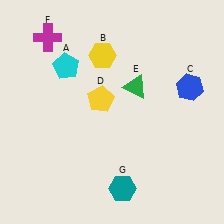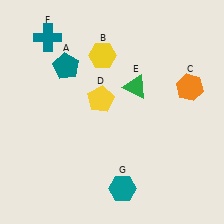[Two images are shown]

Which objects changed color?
A changed from cyan to teal. C changed from blue to orange. F changed from magenta to teal.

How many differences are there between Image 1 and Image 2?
There are 3 differences between the two images.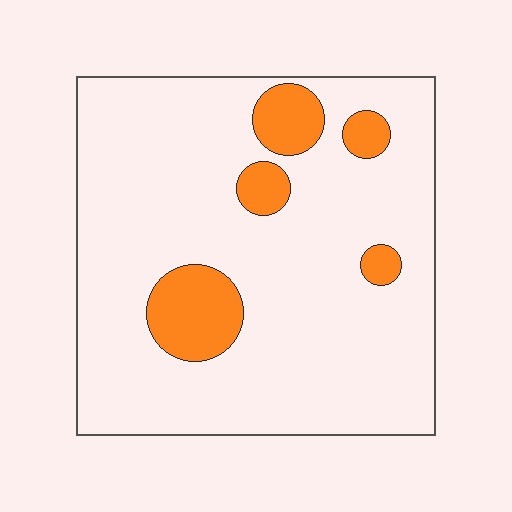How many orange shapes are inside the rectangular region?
5.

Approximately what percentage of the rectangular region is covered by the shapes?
Approximately 15%.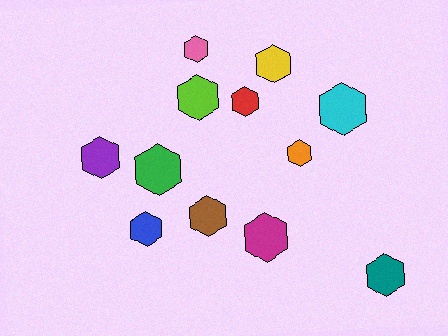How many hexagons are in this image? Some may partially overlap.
There are 12 hexagons.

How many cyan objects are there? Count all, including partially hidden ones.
There is 1 cyan object.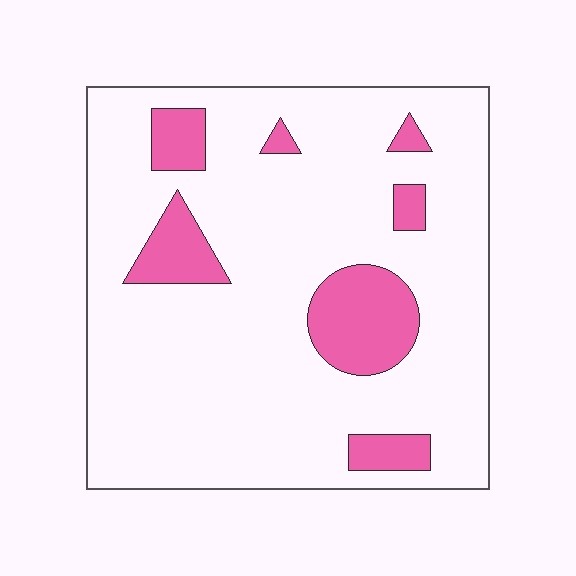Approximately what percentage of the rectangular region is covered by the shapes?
Approximately 15%.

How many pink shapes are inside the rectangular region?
7.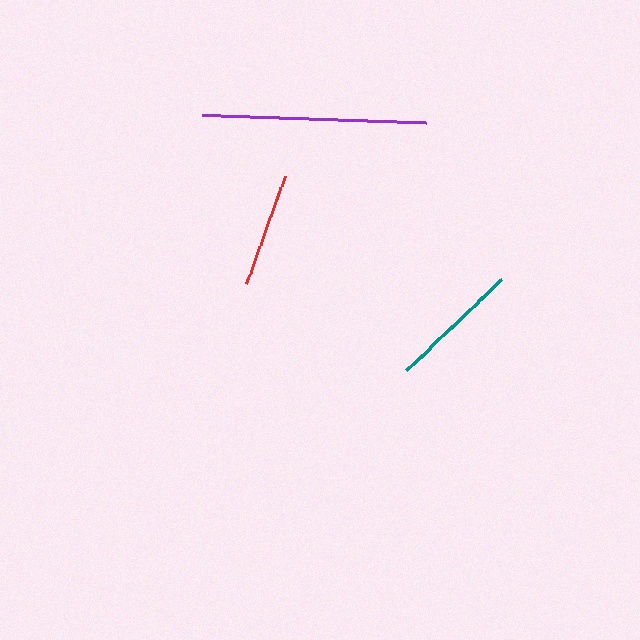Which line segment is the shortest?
The red line is the shortest at approximately 114 pixels.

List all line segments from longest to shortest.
From longest to shortest: purple, teal, red.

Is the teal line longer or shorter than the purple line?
The purple line is longer than the teal line.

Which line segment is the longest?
The purple line is the longest at approximately 224 pixels.